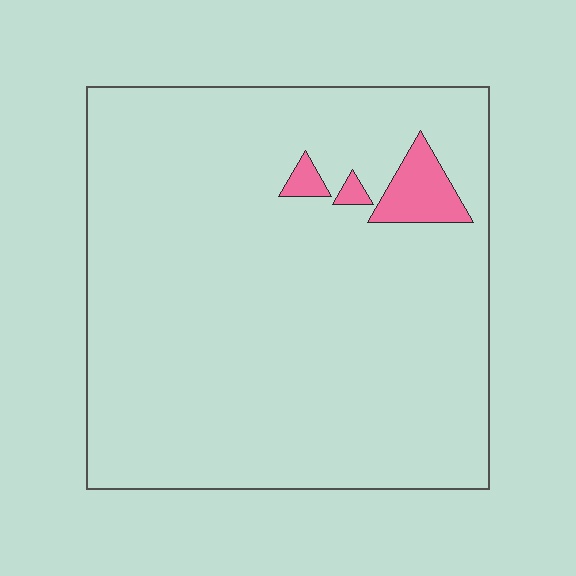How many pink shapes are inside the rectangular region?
3.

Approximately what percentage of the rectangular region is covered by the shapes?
Approximately 5%.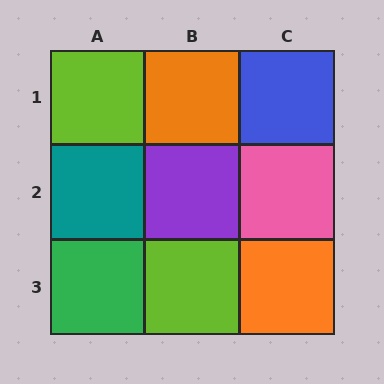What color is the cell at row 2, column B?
Purple.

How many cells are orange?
2 cells are orange.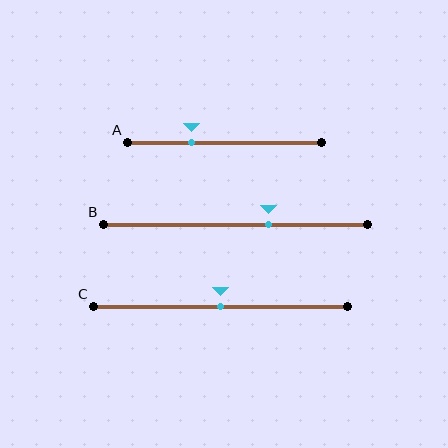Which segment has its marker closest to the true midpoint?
Segment C has its marker closest to the true midpoint.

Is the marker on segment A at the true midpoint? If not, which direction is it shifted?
No, the marker on segment A is shifted to the left by about 17% of the segment length.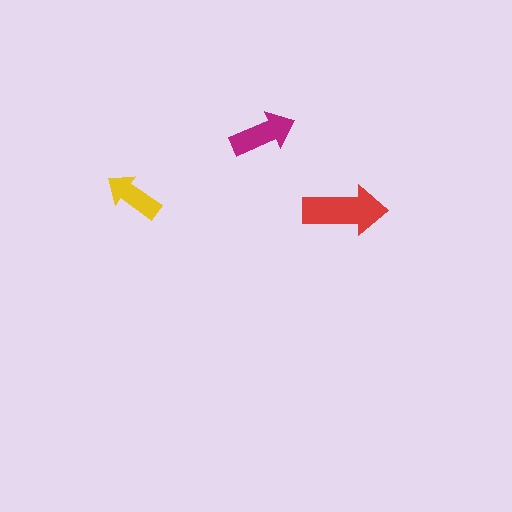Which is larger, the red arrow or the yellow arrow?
The red one.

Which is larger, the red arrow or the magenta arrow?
The red one.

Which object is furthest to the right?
The red arrow is rightmost.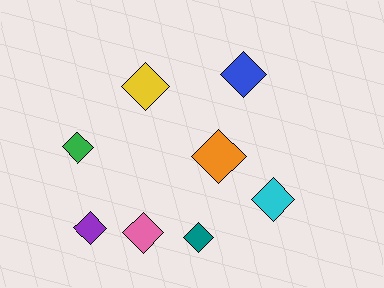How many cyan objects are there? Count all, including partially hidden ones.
There is 1 cyan object.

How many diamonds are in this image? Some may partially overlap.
There are 8 diamonds.